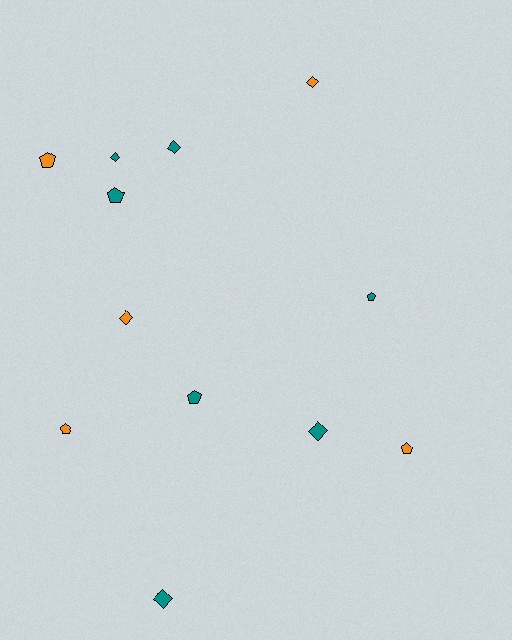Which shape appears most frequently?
Pentagon, with 6 objects.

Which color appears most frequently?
Teal, with 7 objects.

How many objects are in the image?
There are 12 objects.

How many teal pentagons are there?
There are 3 teal pentagons.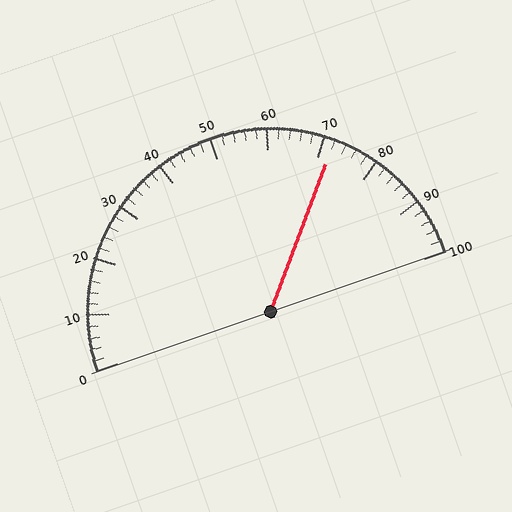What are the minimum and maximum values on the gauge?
The gauge ranges from 0 to 100.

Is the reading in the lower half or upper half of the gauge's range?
The reading is in the upper half of the range (0 to 100).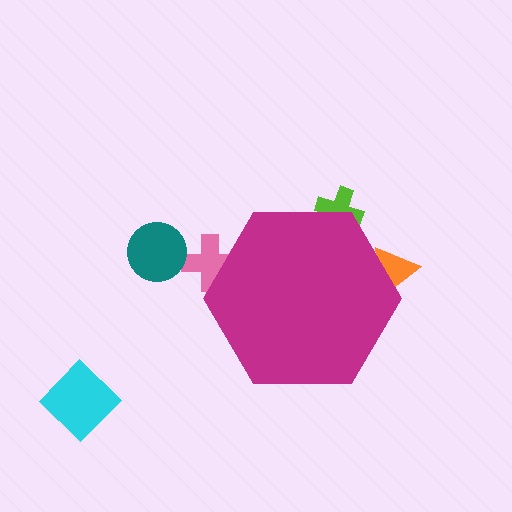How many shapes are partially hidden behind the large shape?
3 shapes are partially hidden.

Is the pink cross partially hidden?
Yes, the pink cross is partially hidden behind the magenta hexagon.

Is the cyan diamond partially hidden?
No, the cyan diamond is fully visible.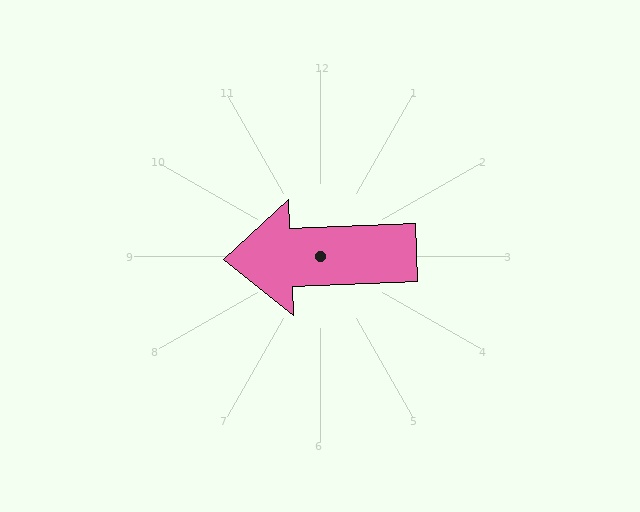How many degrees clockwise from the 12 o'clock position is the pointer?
Approximately 268 degrees.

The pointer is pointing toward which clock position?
Roughly 9 o'clock.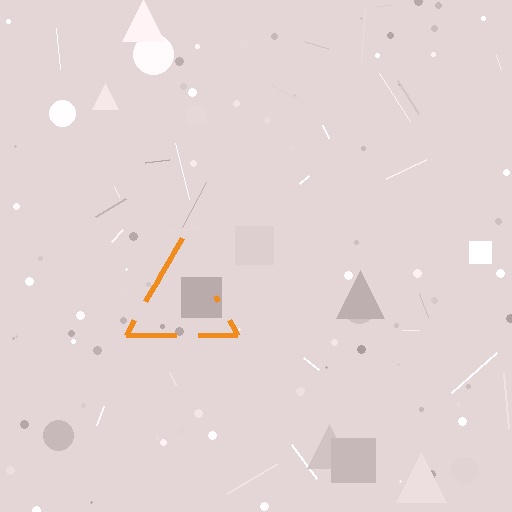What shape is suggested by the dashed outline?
The dashed outline suggests a triangle.